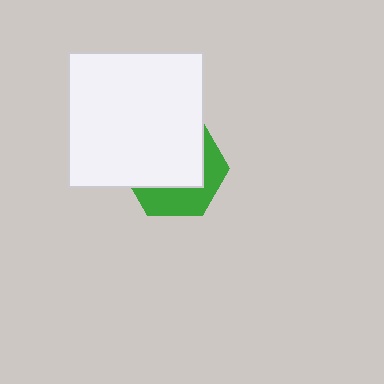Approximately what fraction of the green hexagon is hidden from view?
Roughly 61% of the green hexagon is hidden behind the white square.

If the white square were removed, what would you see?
You would see the complete green hexagon.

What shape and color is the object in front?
The object in front is a white square.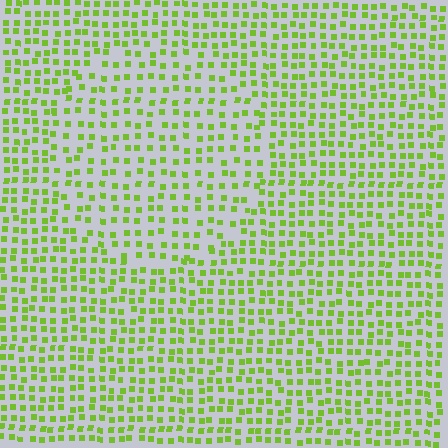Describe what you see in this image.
The image contains small lime elements arranged at two different densities. A circle-shaped region is visible where the elements are less densely packed than the surrounding area.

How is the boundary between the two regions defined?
The boundary is defined by a change in element density (approximately 1.5x ratio). All elements are the same color, size, and shape.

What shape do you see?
I see a circle.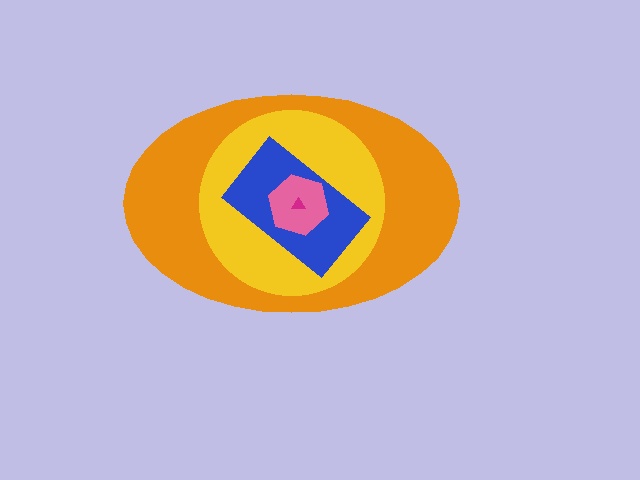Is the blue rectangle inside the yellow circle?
Yes.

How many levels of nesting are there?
5.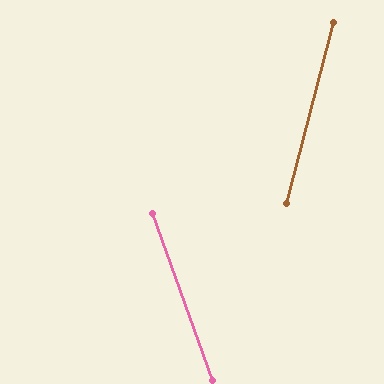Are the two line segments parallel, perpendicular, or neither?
Neither parallel nor perpendicular — they differ by about 35°.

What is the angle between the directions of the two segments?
Approximately 35 degrees.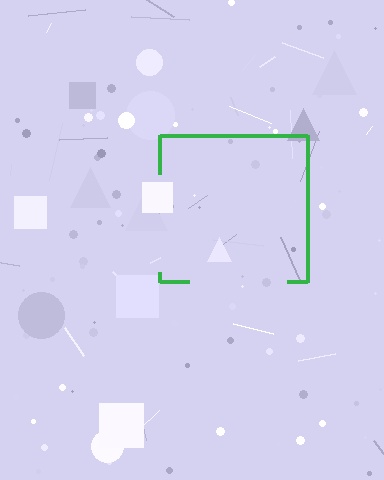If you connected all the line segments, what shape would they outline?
They would outline a square.